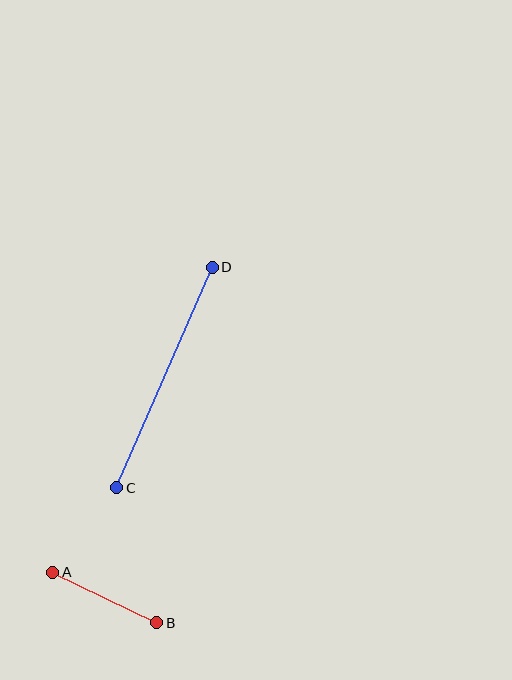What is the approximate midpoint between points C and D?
The midpoint is at approximately (164, 378) pixels.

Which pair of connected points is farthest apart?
Points C and D are farthest apart.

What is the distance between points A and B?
The distance is approximately 116 pixels.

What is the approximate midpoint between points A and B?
The midpoint is at approximately (105, 598) pixels.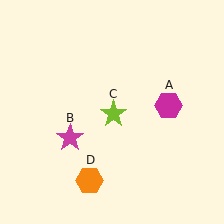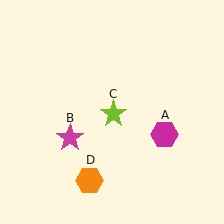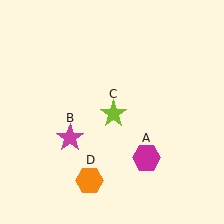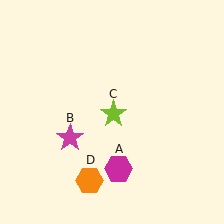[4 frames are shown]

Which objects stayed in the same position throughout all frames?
Magenta star (object B) and lime star (object C) and orange hexagon (object D) remained stationary.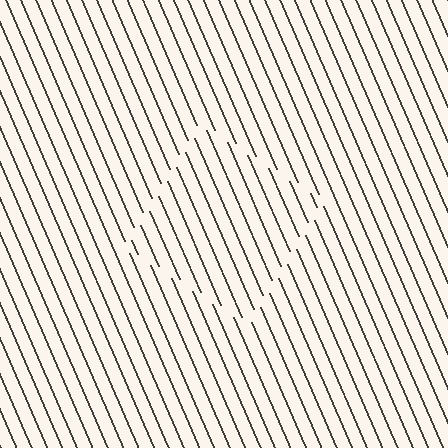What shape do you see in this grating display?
An illusory square. The interior of the shape contains the same grating, shifted by half a period — the contour is defined by the phase discontinuity where line-ends from the inner and outer gratings abut.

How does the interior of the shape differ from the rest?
The interior of the shape contains the same grating, shifted by half a period — the contour is defined by the phase discontinuity where line-ends from the inner and outer gratings abut.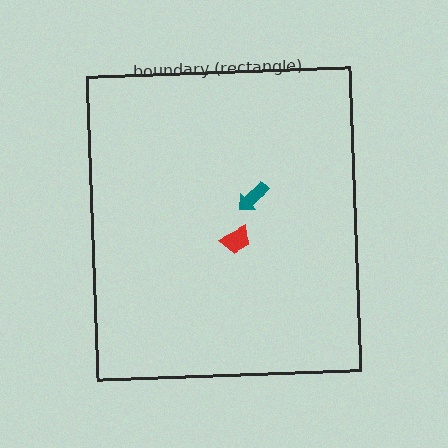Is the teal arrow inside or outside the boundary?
Inside.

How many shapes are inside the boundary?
2 inside, 0 outside.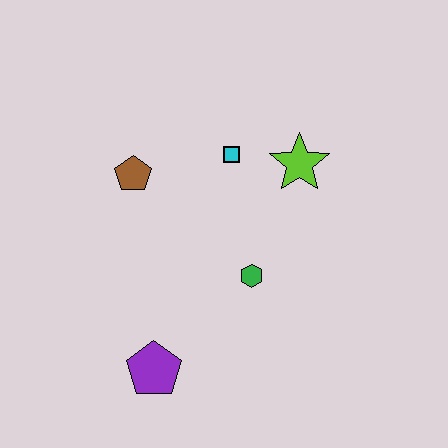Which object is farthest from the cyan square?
The purple pentagon is farthest from the cyan square.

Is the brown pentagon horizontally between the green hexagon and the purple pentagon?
No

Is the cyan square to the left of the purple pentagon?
No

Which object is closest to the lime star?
The cyan square is closest to the lime star.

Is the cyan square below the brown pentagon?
No